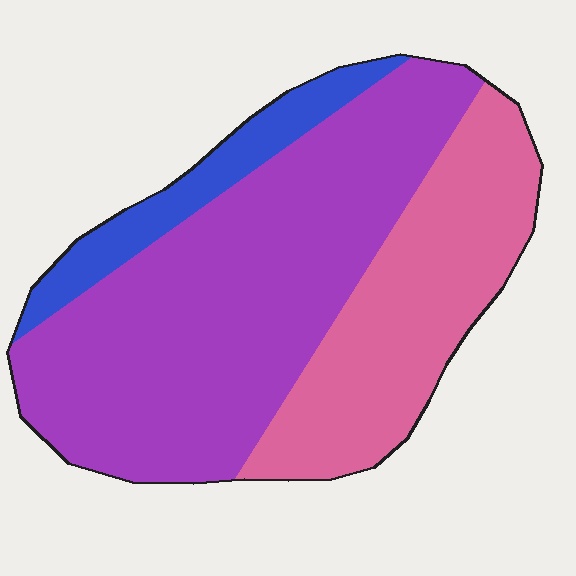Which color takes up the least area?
Blue, at roughly 10%.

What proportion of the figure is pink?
Pink takes up about one third (1/3) of the figure.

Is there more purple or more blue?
Purple.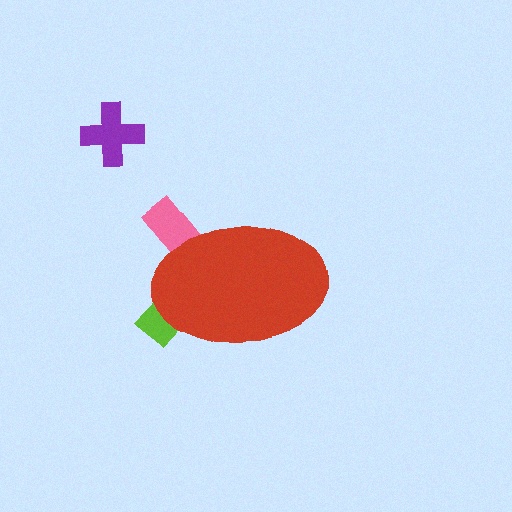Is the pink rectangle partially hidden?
Yes, the pink rectangle is partially hidden behind the red ellipse.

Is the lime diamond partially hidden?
Yes, the lime diamond is partially hidden behind the red ellipse.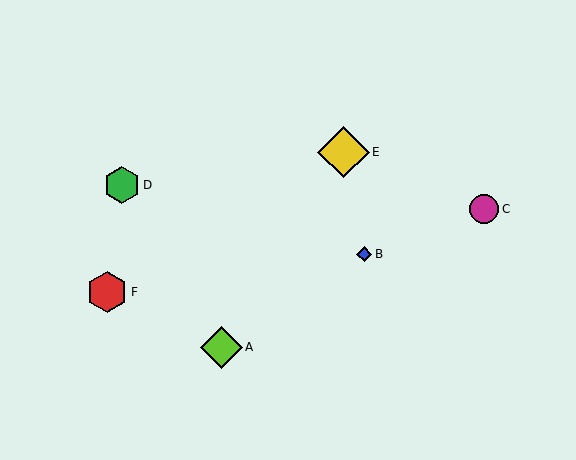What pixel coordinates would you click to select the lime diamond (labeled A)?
Click at (222, 347) to select the lime diamond A.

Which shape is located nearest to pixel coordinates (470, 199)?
The magenta circle (labeled C) at (484, 209) is nearest to that location.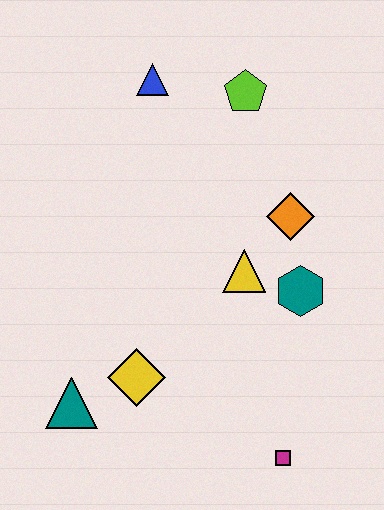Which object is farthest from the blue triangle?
The magenta square is farthest from the blue triangle.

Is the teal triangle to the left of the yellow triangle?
Yes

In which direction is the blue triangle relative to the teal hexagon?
The blue triangle is above the teal hexagon.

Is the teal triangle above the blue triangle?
No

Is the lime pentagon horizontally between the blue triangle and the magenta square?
Yes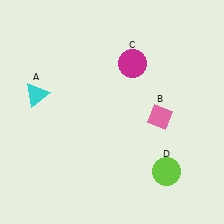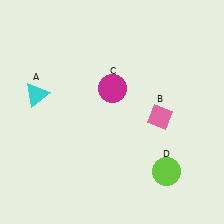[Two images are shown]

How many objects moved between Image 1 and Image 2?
1 object moved between the two images.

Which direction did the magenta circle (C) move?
The magenta circle (C) moved down.